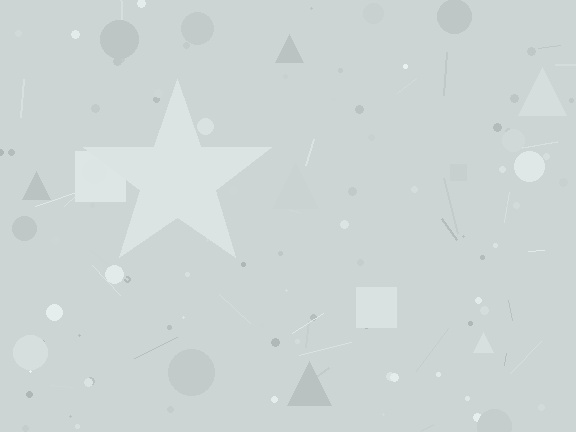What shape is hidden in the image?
A star is hidden in the image.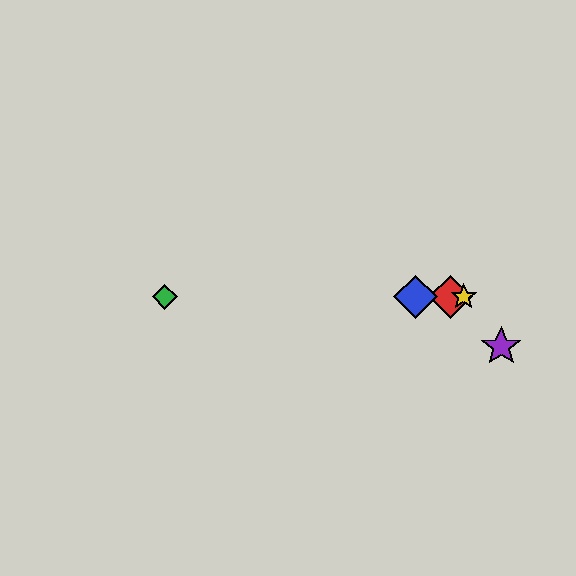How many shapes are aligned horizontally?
4 shapes (the red diamond, the blue diamond, the green diamond, the yellow star) are aligned horizontally.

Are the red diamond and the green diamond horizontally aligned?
Yes, both are at y≈297.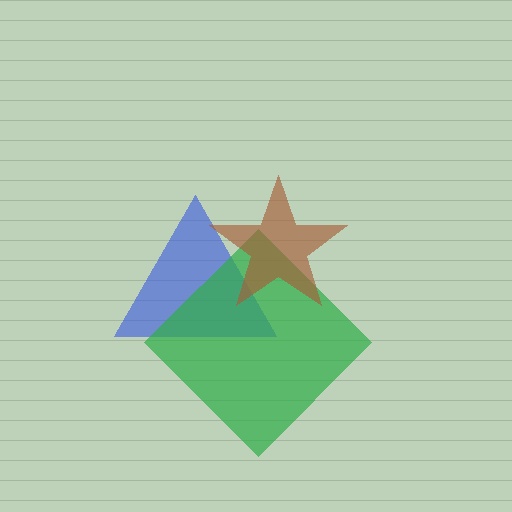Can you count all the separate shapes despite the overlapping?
Yes, there are 3 separate shapes.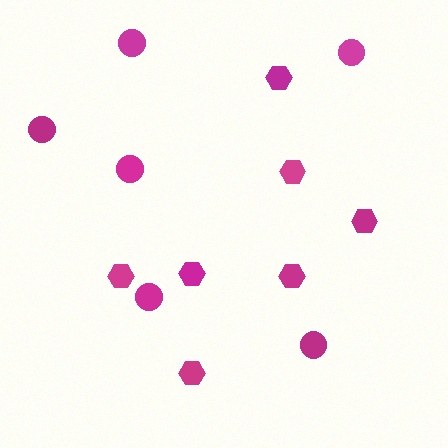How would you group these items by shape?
There are 2 groups: one group of hexagons (7) and one group of circles (6).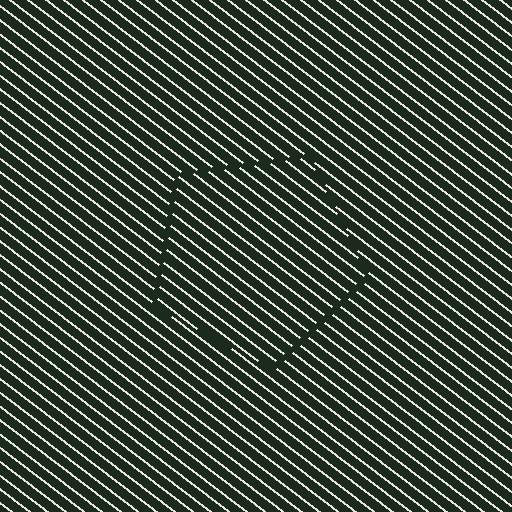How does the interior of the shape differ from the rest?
The interior of the shape contains the same grating, shifted by half a period — the contour is defined by the phase discontinuity where line-ends from the inner and outer gratings abut.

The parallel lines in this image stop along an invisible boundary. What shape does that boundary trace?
An illusory pentagon. The interior of the shape contains the same grating, shifted by half a period — the contour is defined by the phase discontinuity where line-ends from the inner and outer gratings abut.